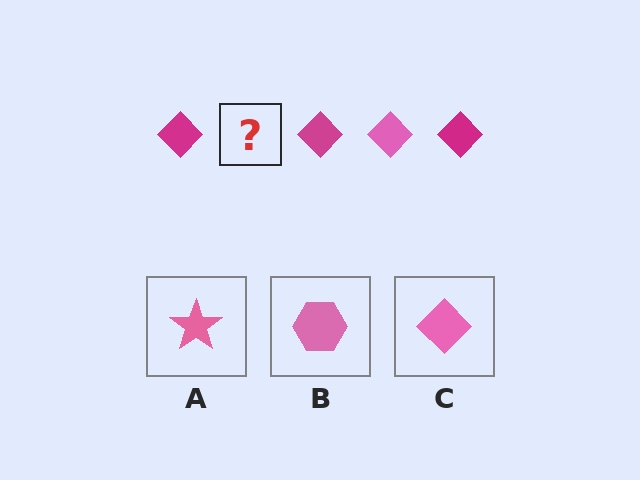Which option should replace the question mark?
Option C.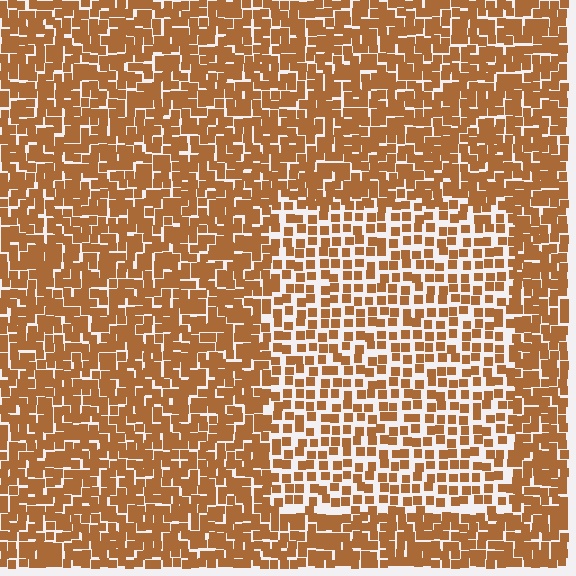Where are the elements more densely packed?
The elements are more densely packed outside the rectangle boundary.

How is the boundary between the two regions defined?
The boundary is defined by a change in element density (approximately 1.7x ratio). All elements are the same color, size, and shape.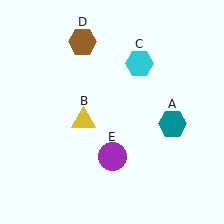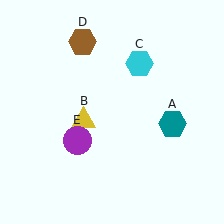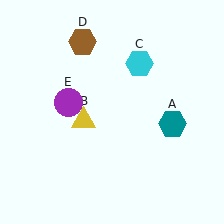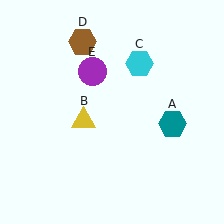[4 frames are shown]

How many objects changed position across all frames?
1 object changed position: purple circle (object E).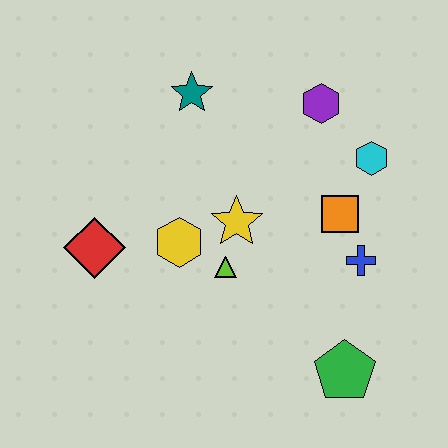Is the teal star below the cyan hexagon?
No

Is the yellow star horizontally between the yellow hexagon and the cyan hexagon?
Yes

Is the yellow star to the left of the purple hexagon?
Yes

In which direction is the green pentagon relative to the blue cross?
The green pentagon is below the blue cross.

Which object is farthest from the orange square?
The red diamond is farthest from the orange square.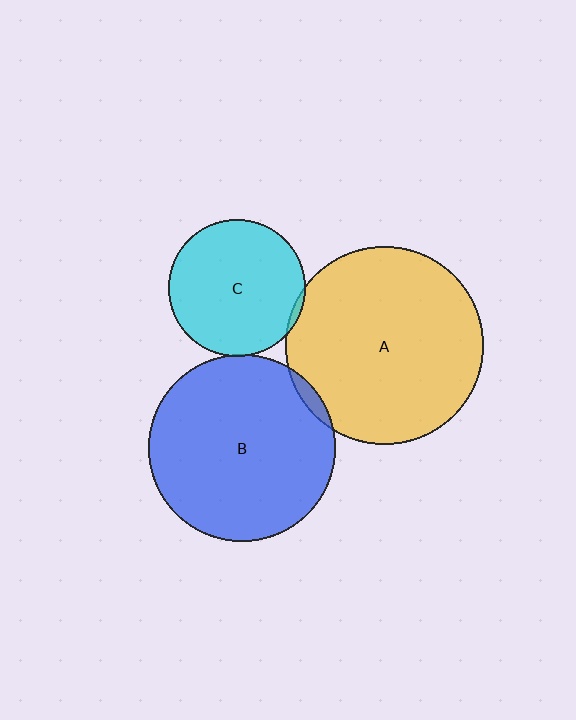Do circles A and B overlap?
Yes.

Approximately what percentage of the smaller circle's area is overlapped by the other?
Approximately 5%.